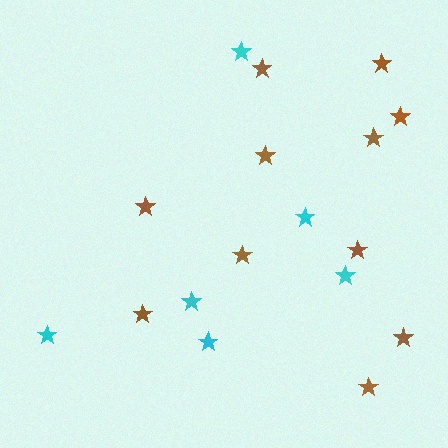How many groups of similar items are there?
There are 2 groups: one group of cyan stars (6) and one group of brown stars (11).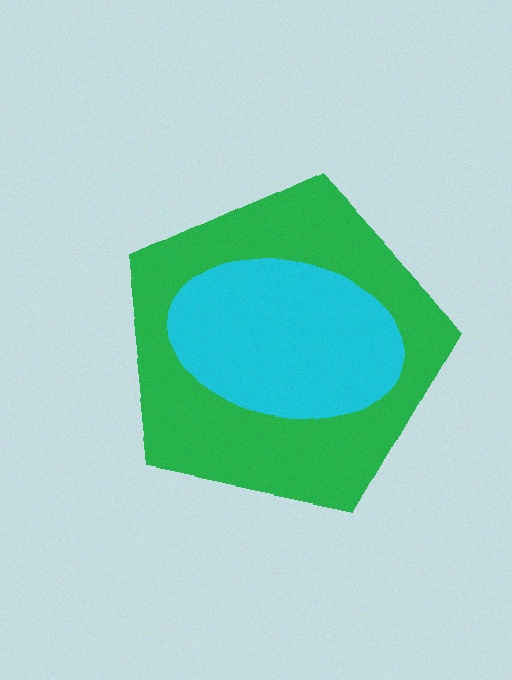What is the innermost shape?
The cyan ellipse.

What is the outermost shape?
The green pentagon.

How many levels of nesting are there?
2.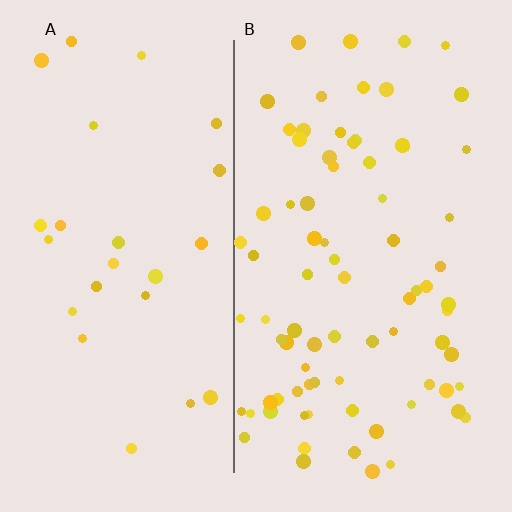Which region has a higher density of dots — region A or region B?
B (the right).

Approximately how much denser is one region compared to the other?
Approximately 3.2× — region B over region A.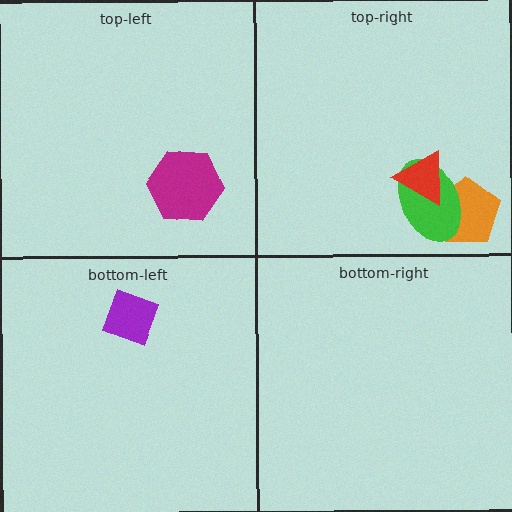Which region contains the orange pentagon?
The top-right region.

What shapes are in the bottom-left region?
The purple diamond.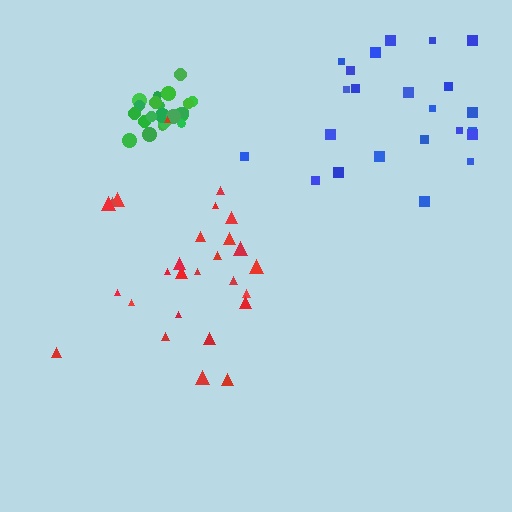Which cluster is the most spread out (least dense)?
Blue.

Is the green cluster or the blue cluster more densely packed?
Green.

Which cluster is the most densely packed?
Green.